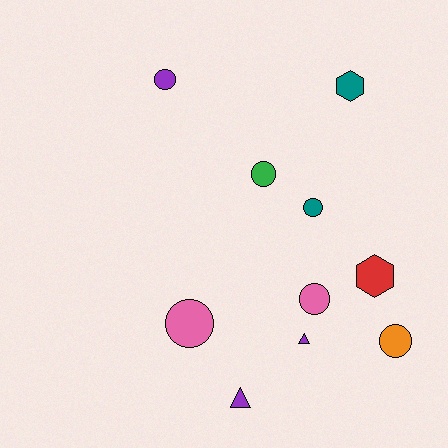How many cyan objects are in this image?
There are no cyan objects.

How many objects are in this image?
There are 10 objects.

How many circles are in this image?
There are 6 circles.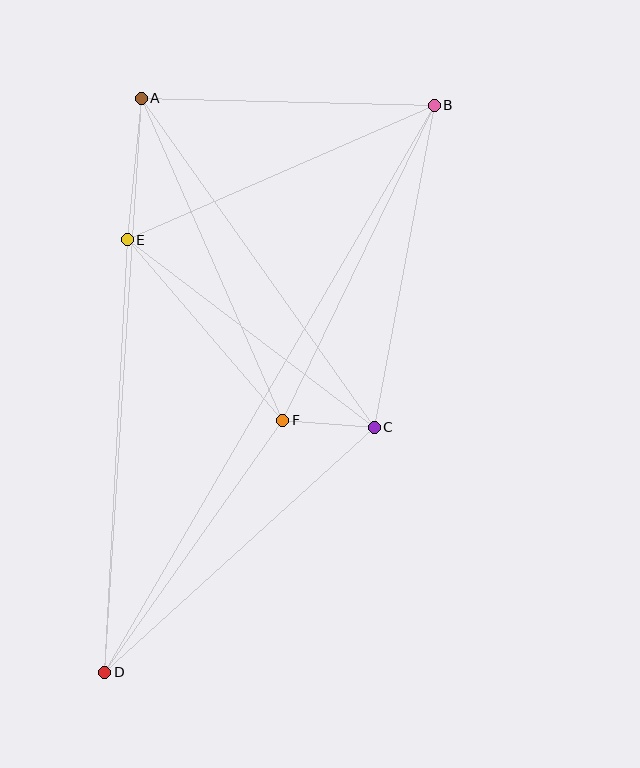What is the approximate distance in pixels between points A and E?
The distance between A and E is approximately 142 pixels.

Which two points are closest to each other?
Points C and F are closest to each other.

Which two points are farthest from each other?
Points B and D are farthest from each other.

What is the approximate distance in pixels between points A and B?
The distance between A and B is approximately 293 pixels.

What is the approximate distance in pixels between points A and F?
The distance between A and F is approximately 352 pixels.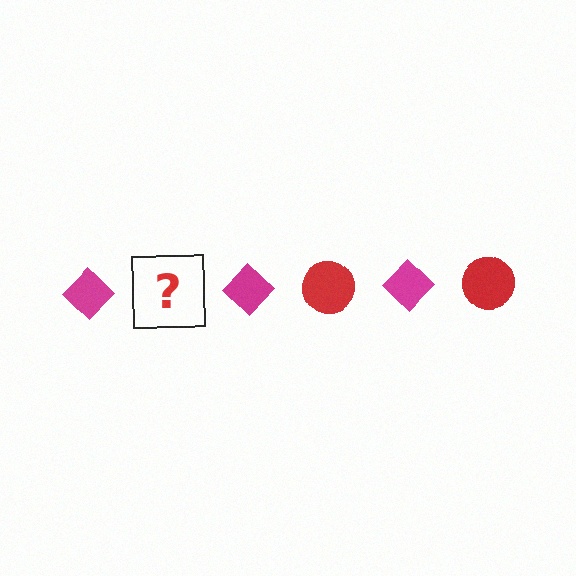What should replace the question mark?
The question mark should be replaced with a red circle.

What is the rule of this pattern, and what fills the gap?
The rule is that the pattern alternates between magenta diamond and red circle. The gap should be filled with a red circle.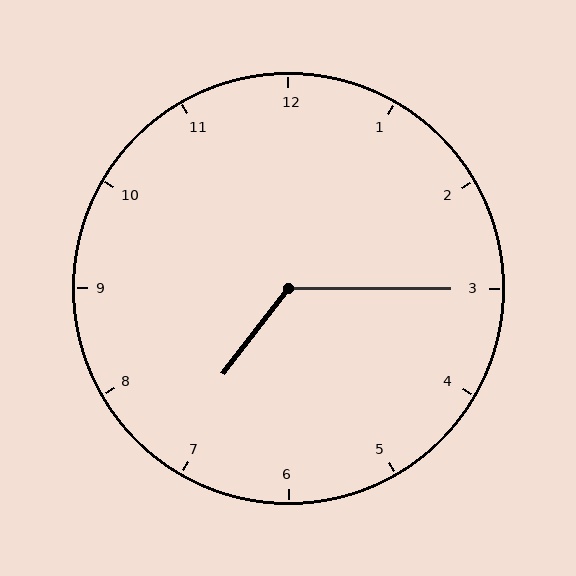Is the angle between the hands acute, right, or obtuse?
It is obtuse.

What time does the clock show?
7:15.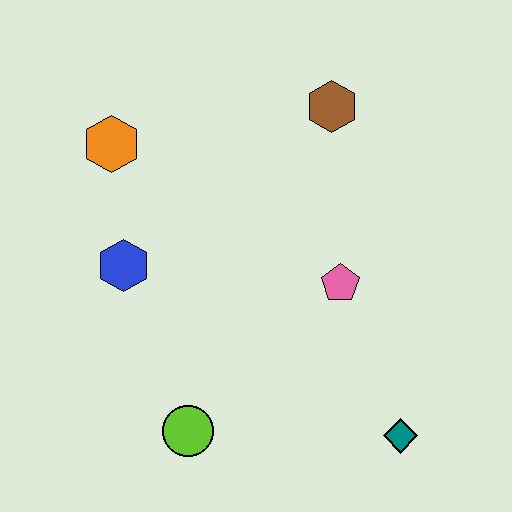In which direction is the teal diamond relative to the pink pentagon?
The teal diamond is below the pink pentagon.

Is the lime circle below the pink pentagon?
Yes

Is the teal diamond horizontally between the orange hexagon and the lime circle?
No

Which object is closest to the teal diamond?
The pink pentagon is closest to the teal diamond.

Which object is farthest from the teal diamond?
The orange hexagon is farthest from the teal diamond.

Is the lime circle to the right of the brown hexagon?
No